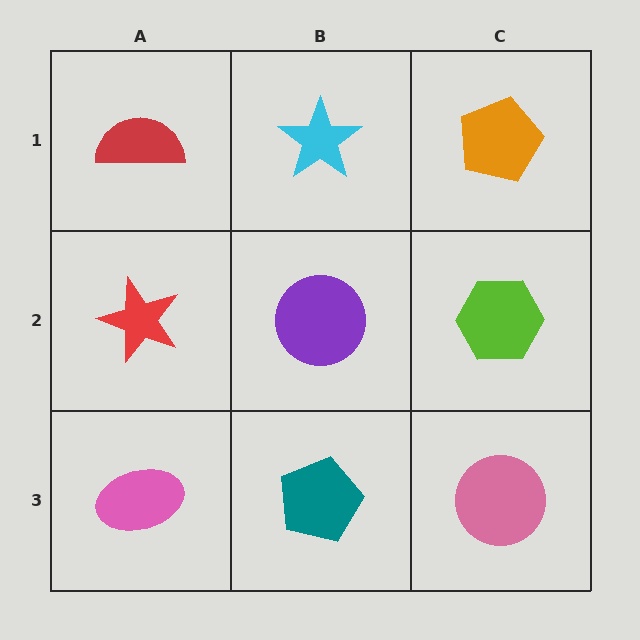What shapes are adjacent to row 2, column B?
A cyan star (row 1, column B), a teal pentagon (row 3, column B), a red star (row 2, column A), a lime hexagon (row 2, column C).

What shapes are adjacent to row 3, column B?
A purple circle (row 2, column B), a pink ellipse (row 3, column A), a pink circle (row 3, column C).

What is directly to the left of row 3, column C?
A teal pentagon.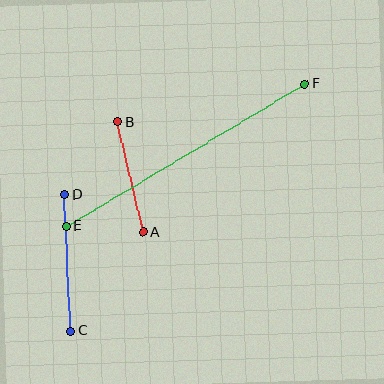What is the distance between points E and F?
The distance is approximately 278 pixels.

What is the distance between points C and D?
The distance is approximately 137 pixels.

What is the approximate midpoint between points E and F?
The midpoint is at approximately (185, 155) pixels.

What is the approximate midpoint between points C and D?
The midpoint is at approximately (68, 263) pixels.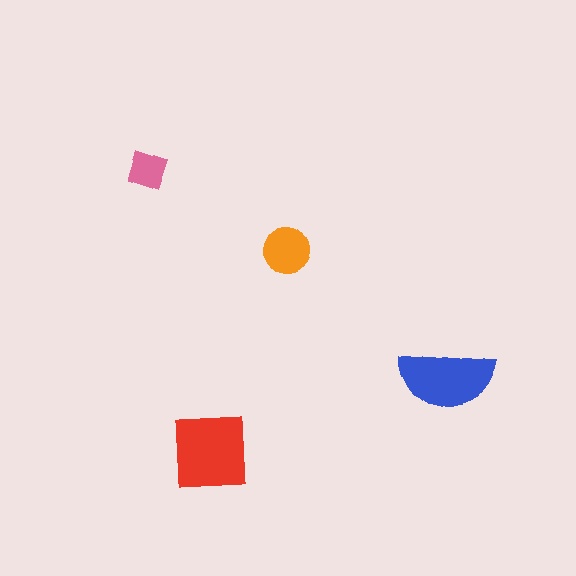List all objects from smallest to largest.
The pink diamond, the orange circle, the blue semicircle, the red square.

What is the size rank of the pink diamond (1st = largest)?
4th.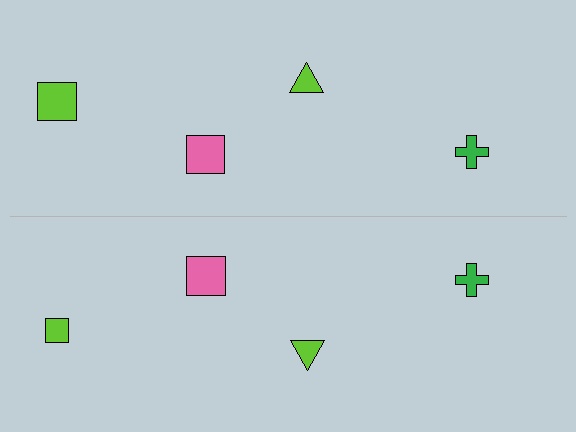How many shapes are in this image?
There are 8 shapes in this image.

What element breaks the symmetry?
The lime square on the bottom side has a different size than its mirror counterpart.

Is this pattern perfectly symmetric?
No, the pattern is not perfectly symmetric. The lime square on the bottom side has a different size than its mirror counterpart.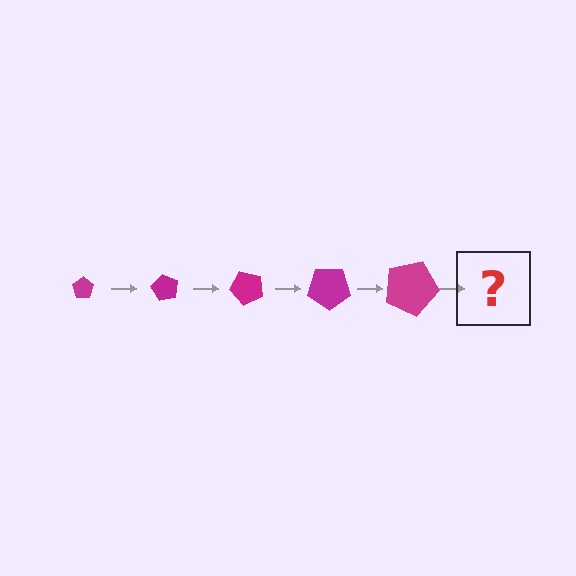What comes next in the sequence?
The next element should be a pentagon, larger than the previous one and rotated 300 degrees from the start.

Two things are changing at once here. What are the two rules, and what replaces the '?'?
The two rules are that the pentagon grows larger each step and it rotates 60 degrees each step. The '?' should be a pentagon, larger than the previous one and rotated 300 degrees from the start.